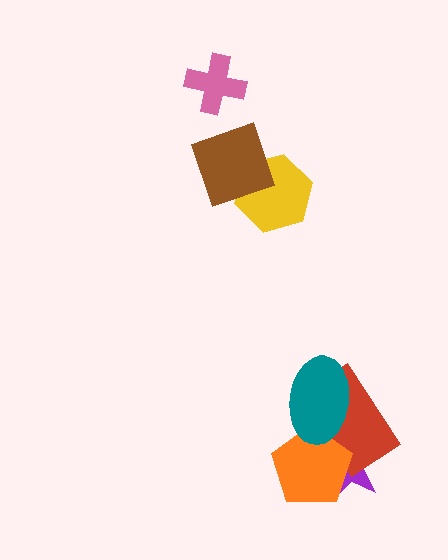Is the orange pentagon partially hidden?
Yes, it is partially covered by another shape.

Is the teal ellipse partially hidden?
No, no other shape covers it.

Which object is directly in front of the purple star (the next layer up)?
The red rectangle is directly in front of the purple star.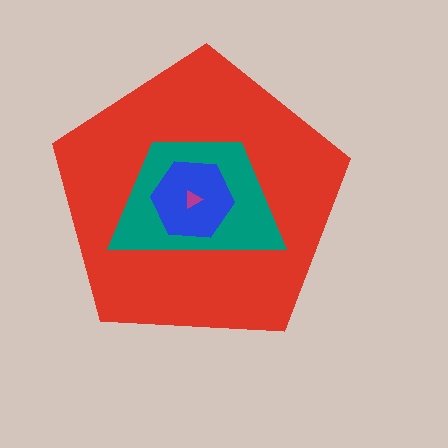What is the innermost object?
The magenta triangle.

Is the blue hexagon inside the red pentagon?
Yes.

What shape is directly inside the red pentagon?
The teal trapezoid.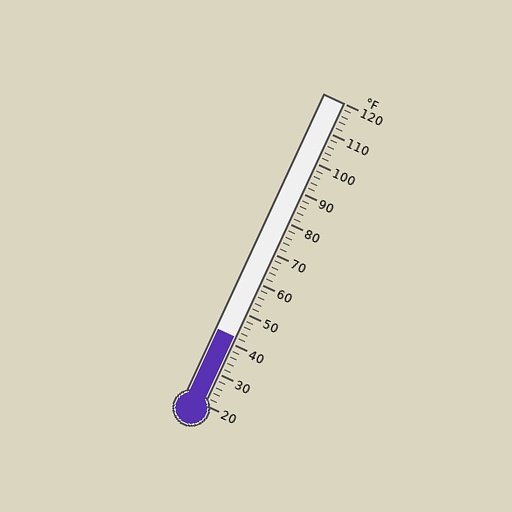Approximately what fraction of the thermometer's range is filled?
The thermometer is filled to approximately 20% of its range.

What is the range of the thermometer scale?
The thermometer scale ranges from 20°F to 120°F.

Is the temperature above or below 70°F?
The temperature is below 70°F.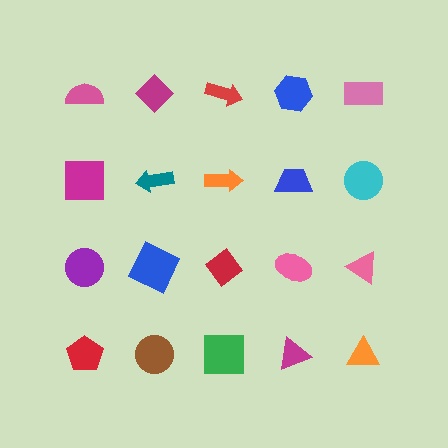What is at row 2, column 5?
A cyan circle.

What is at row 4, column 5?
An orange triangle.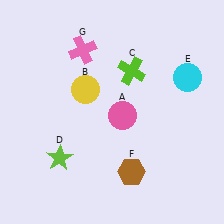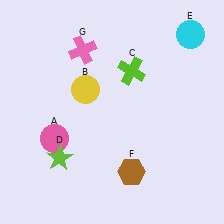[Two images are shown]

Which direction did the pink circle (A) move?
The pink circle (A) moved left.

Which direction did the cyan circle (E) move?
The cyan circle (E) moved up.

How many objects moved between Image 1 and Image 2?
2 objects moved between the two images.